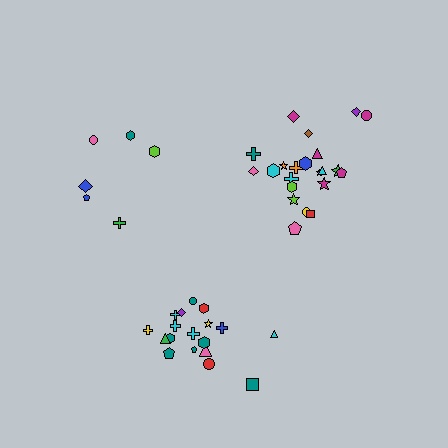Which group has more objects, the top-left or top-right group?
The top-right group.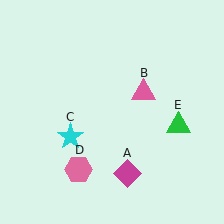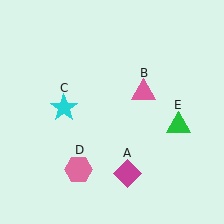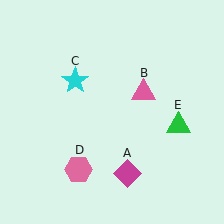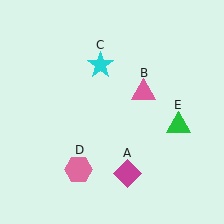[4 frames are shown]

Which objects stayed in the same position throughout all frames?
Magenta diamond (object A) and pink triangle (object B) and pink hexagon (object D) and green triangle (object E) remained stationary.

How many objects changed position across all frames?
1 object changed position: cyan star (object C).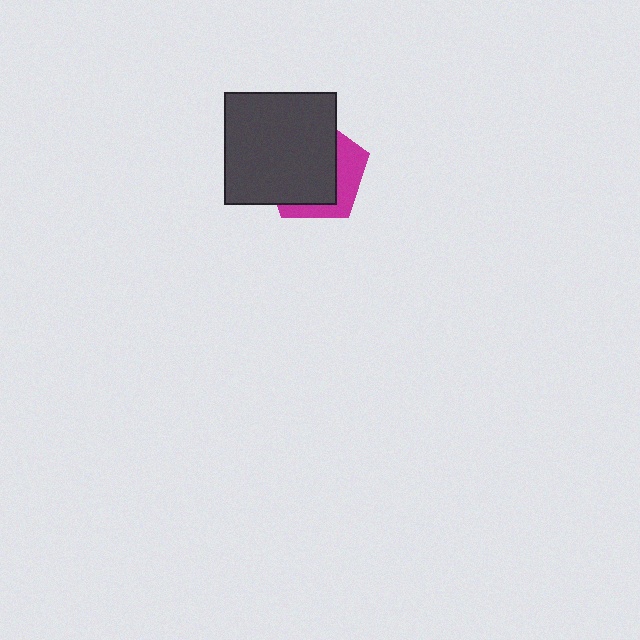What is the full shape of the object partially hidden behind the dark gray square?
The partially hidden object is a magenta pentagon.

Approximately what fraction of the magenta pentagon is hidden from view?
Roughly 69% of the magenta pentagon is hidden behind the dark gray square.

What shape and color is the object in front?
The object in front is a dark gray square.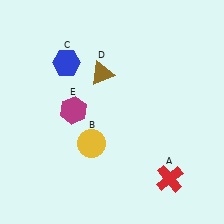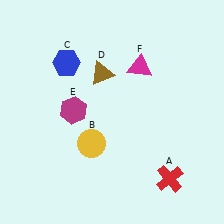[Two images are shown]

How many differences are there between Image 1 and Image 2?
There is 1 difference between the two images.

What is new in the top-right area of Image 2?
A magenta triangle (F) was added in the top-right area of Image 2.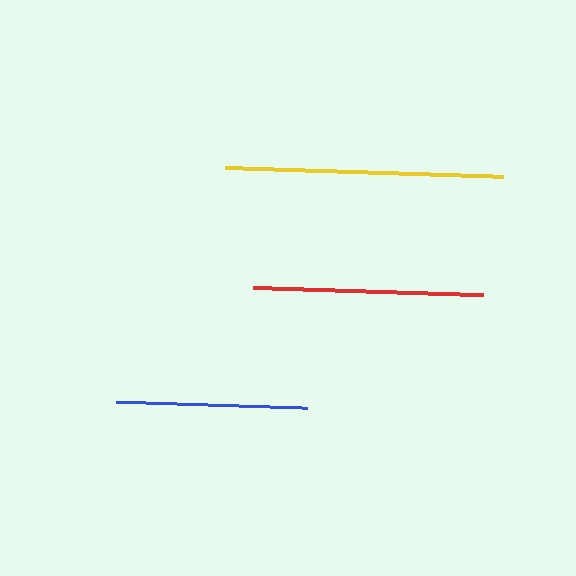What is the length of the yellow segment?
The yellow segment is approximately 279 pixels long.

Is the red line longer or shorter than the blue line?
The red line is longer than the blue line.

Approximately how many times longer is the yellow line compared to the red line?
The yellow line is approximately 1.2 times the length of the red line.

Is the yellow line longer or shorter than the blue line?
The yellow line is longer than the blue line.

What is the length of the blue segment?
The blue segment is approximately 192 pixels long.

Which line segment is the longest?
The yellow line is the longest at approximately 279 pixels.